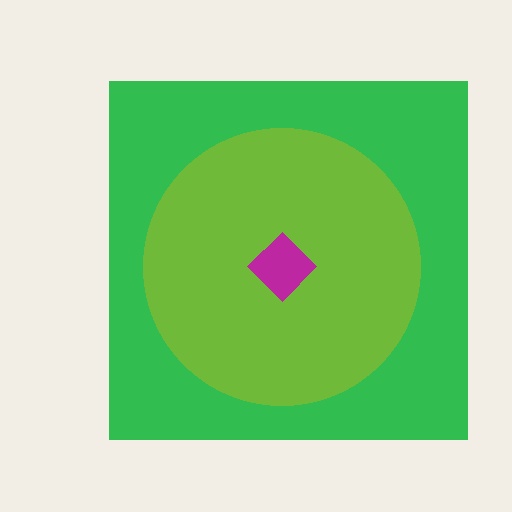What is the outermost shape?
The green square.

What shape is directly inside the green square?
The lime circle.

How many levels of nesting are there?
3.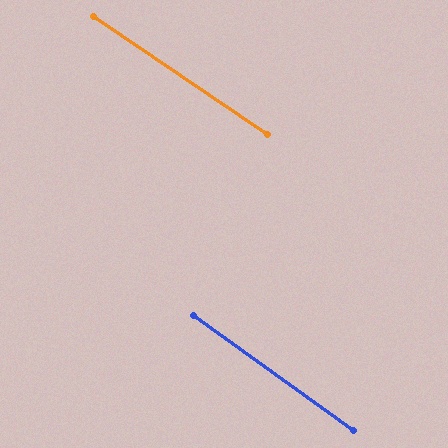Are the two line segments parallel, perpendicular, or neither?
Parallel — their directions differ by only 1.3°.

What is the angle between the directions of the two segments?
Approximately 1 degree.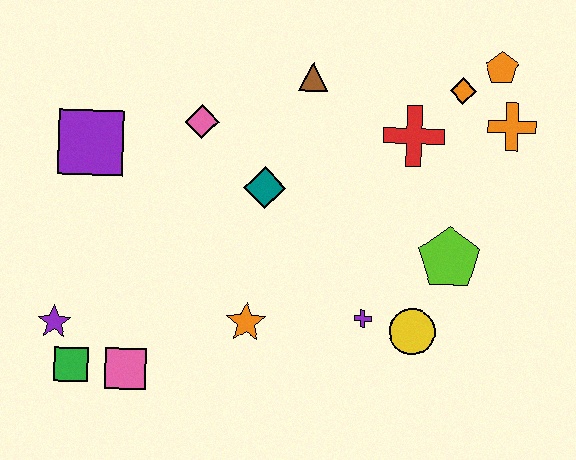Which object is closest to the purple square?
The pink diamond is closest to the purple square.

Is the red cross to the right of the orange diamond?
No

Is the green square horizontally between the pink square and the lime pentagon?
No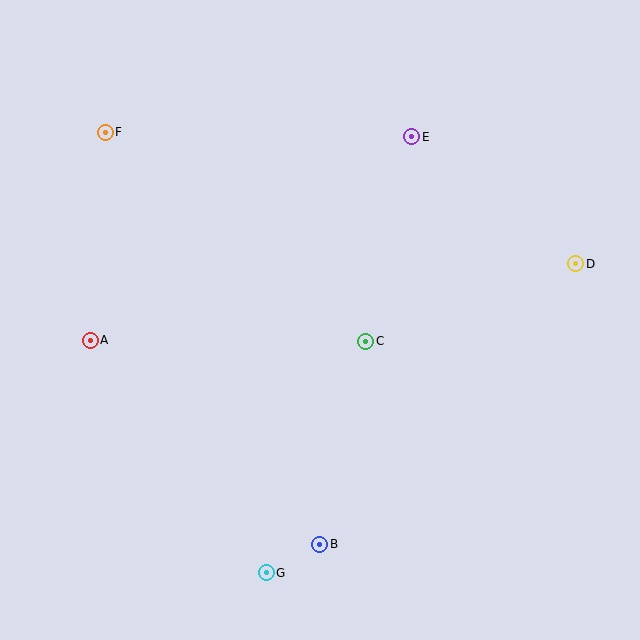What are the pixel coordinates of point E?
Point E is at (412, 137).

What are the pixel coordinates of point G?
Point G is at (266, 573).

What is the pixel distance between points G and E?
The distance between G and E is 460 pixels.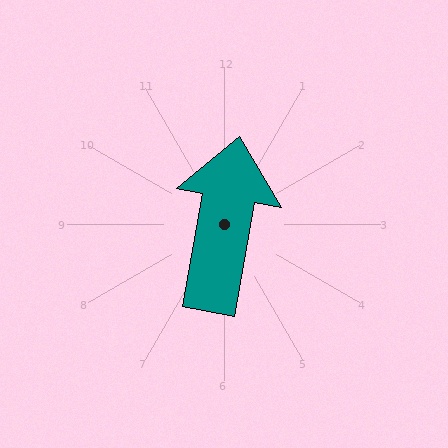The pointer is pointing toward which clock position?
Roughly 12 o'clock.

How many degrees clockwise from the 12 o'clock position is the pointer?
Approximately 10 degrees.